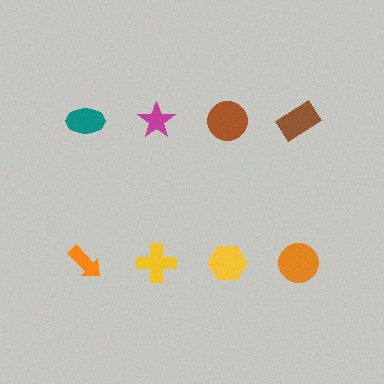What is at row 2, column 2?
A yellow cross.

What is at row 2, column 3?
A yellow hexagon.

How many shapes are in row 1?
4 shapes.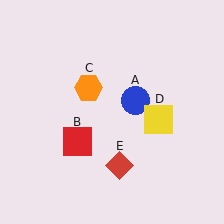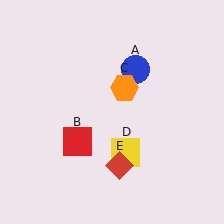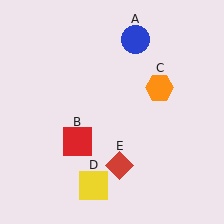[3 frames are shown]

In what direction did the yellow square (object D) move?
The yellow square (object D) moved down and to the left.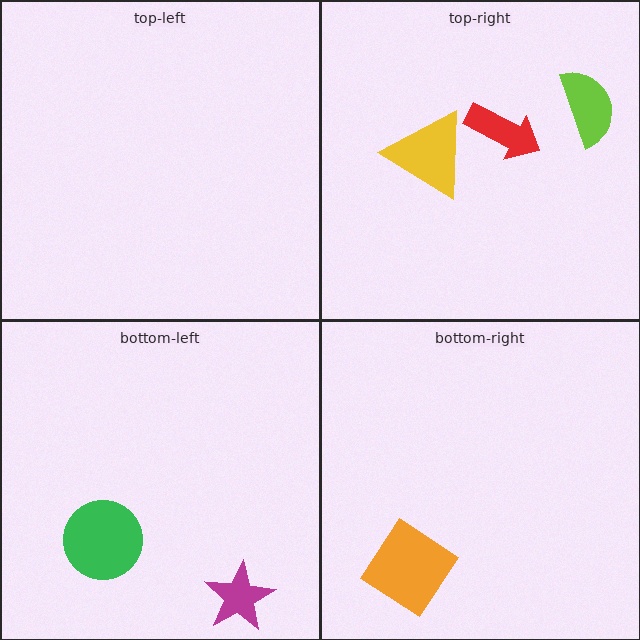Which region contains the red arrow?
The top-right region.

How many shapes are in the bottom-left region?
2.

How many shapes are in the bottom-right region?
1.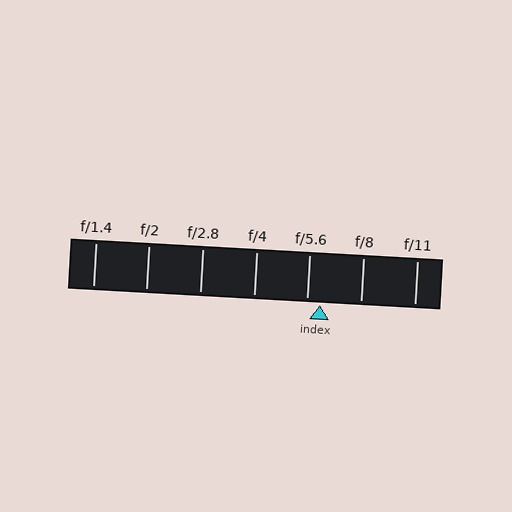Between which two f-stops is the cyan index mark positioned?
The index mark is between f/5.6 and f/8.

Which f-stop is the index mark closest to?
The index mark is closest to f/5.6.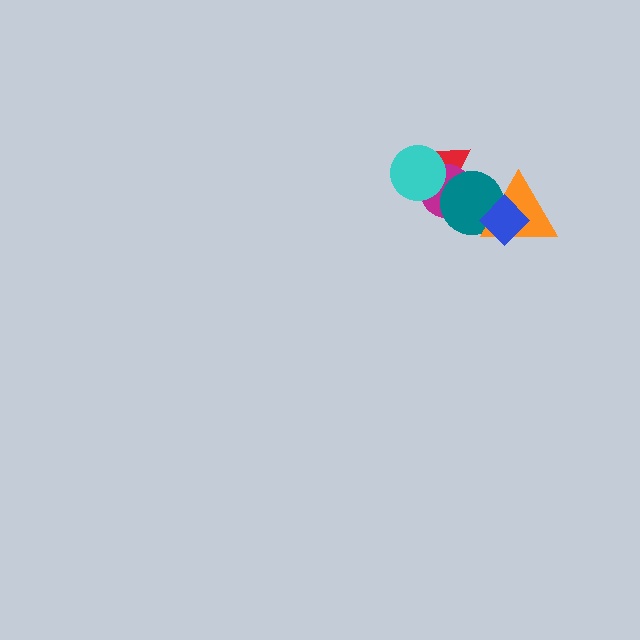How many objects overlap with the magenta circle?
3 objects overlap with the magenta circle.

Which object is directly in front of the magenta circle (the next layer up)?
The cyan circle is directly in front of the magenta circle.